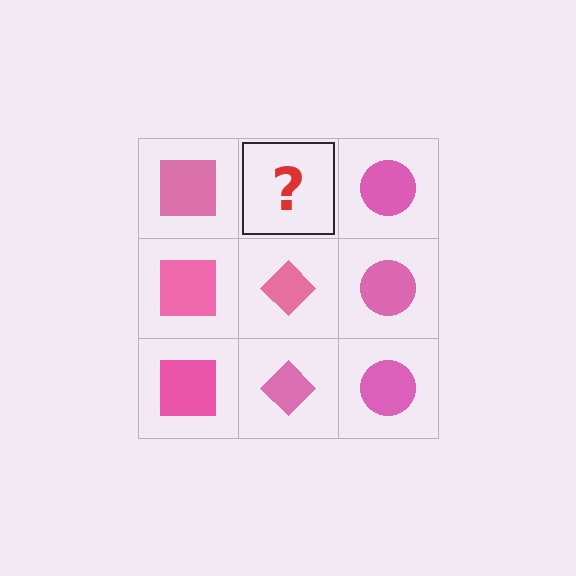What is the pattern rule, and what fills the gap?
The rule is that each column has a consistent shape. The gap should be filled with a pink diamond.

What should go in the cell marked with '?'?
The missing cell should contain a pink diamond.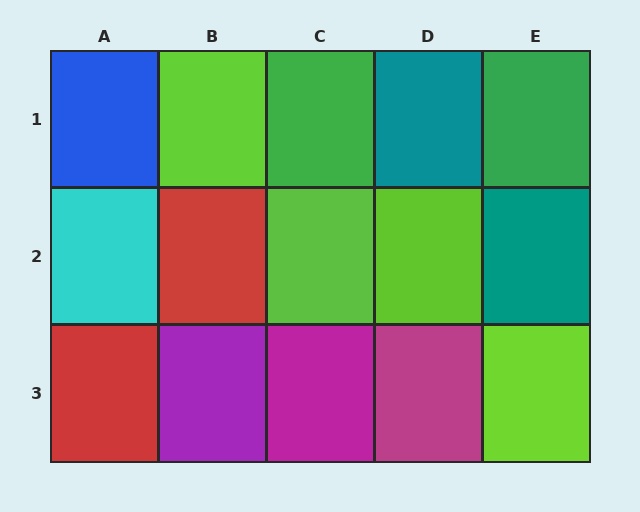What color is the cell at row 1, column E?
Green.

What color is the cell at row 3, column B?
Purple.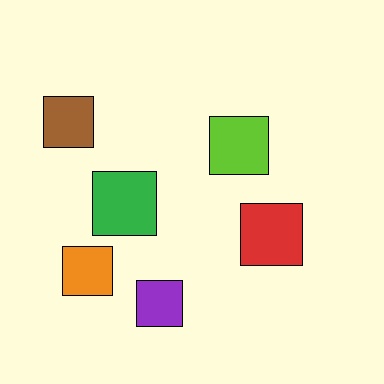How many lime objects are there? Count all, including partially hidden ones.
There is 1 lime object.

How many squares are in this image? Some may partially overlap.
There are 6 squares.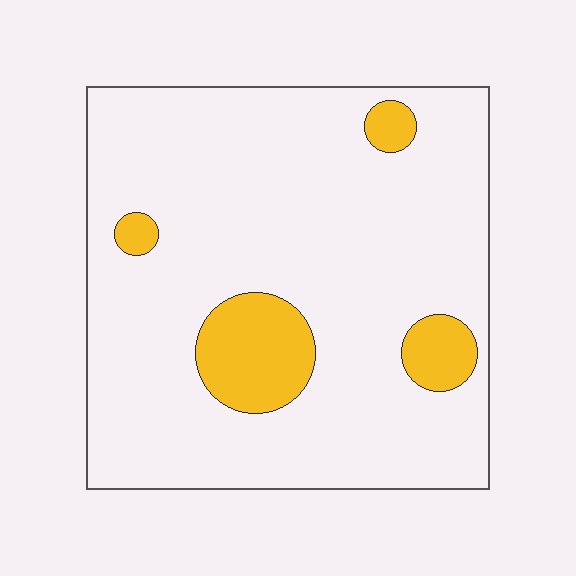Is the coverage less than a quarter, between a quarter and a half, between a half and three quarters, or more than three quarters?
Less than a quarter.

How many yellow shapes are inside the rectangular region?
4.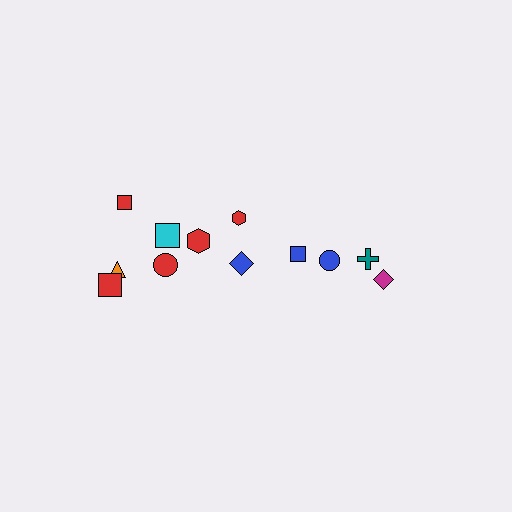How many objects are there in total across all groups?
There are 12 objects.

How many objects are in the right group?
There are 4 objects.